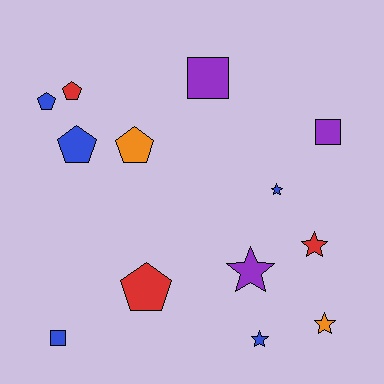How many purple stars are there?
There is 1 purple star.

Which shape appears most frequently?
Pentagon, with 5 objects.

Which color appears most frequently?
Blue, with 5 objects.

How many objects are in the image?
There are 13 objects.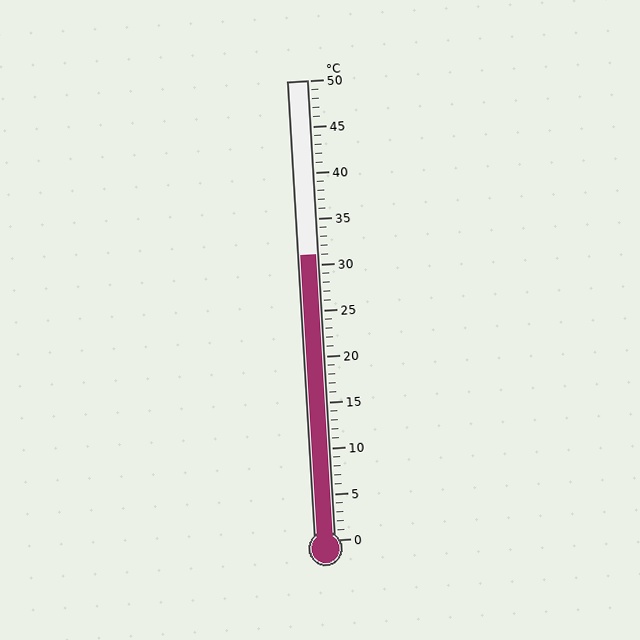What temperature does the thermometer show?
The thermometer shows approximately 31°C.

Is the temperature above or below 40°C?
The temperature is below 40°C.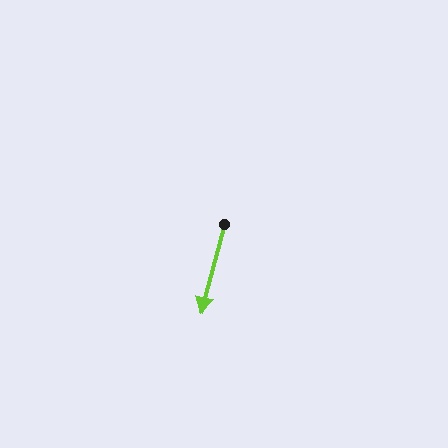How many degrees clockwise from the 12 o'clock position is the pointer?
Approximately 195 degrees.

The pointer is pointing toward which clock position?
Roughly 6 o'clock.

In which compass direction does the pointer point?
South.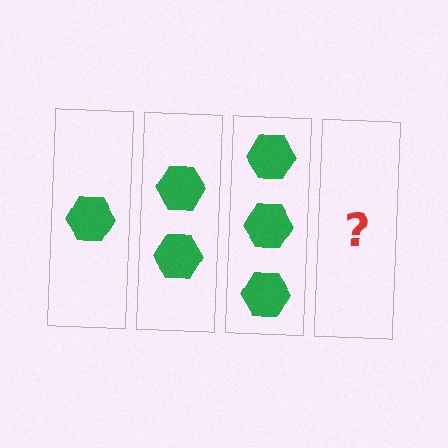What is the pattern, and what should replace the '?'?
The pattern is that each step adds one more hexagon. The '?' should be 4 hexagons.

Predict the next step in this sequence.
The next step is 4 hexagons.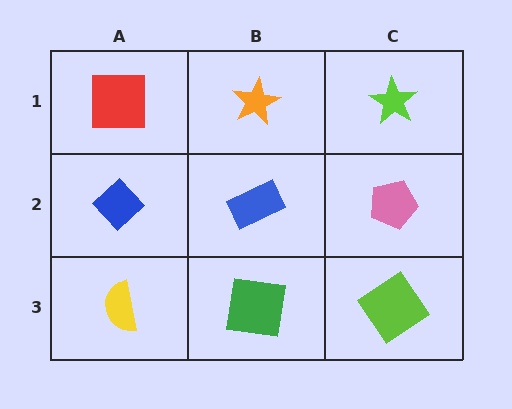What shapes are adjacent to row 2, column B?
An orange star (row 1, column B), a green square (row 3, column B), a blue diamond (row 2, column A), a pink pentagon (row 2, column C).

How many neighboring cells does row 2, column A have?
3.